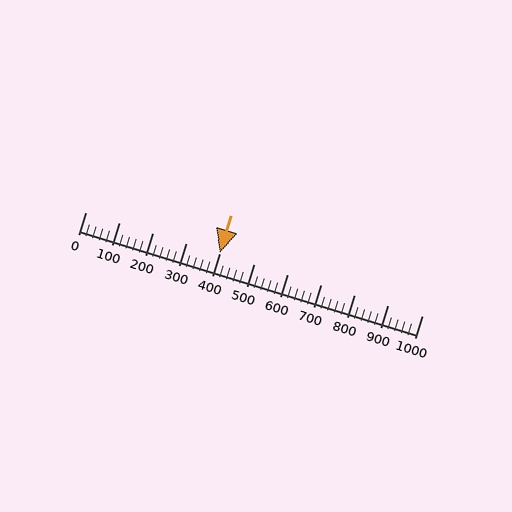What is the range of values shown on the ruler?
The ruler shows values from 0 to 1000.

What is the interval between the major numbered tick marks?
The major tick marks are spaced 100 units apart.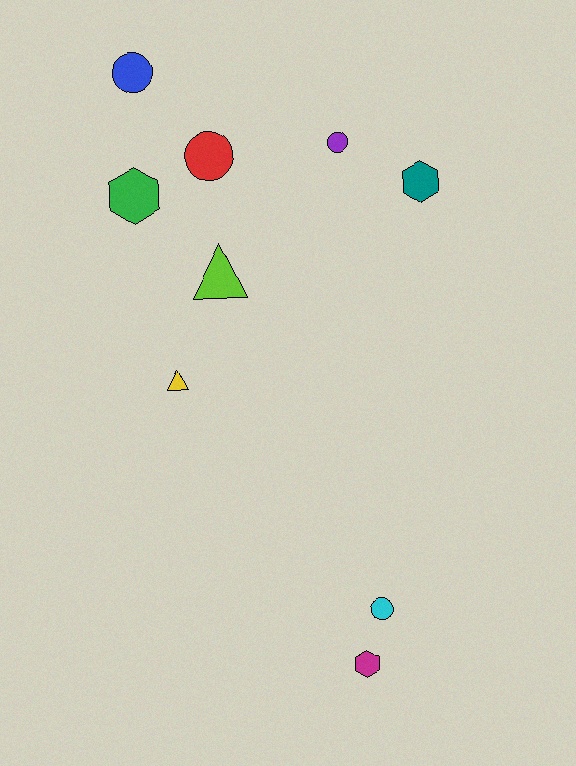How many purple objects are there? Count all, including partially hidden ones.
There is 1 purple object.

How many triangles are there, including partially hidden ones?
There are 2 triangles.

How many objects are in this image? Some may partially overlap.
There are 9 objects.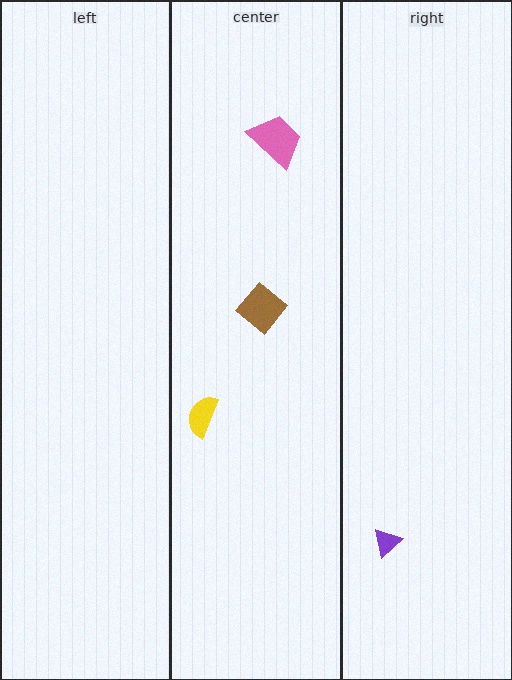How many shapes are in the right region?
1.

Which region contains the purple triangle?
The right region.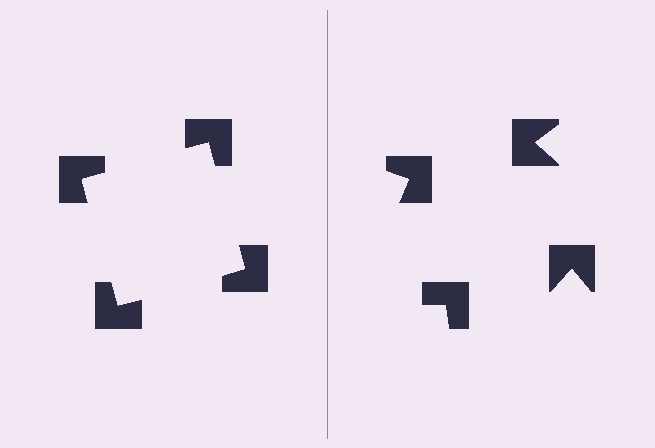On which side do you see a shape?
An illusory square appears on the left side. On the right side the wedge cuts are rotated, so no coherent shape forms.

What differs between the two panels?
The notched squares are positioned identically on both sides; only the wedge orientations differ. On the left they align to a square; on the right they are misaligned.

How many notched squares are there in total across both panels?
8 — 4 on each side.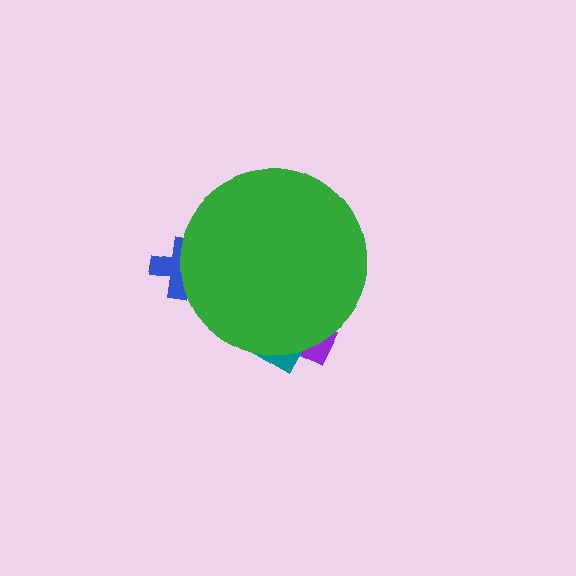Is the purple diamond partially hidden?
Yes, the purple diamond is partially hidden behind the green circle.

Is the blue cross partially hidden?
Yes, the blue cross is partially hidden behind the green circle.